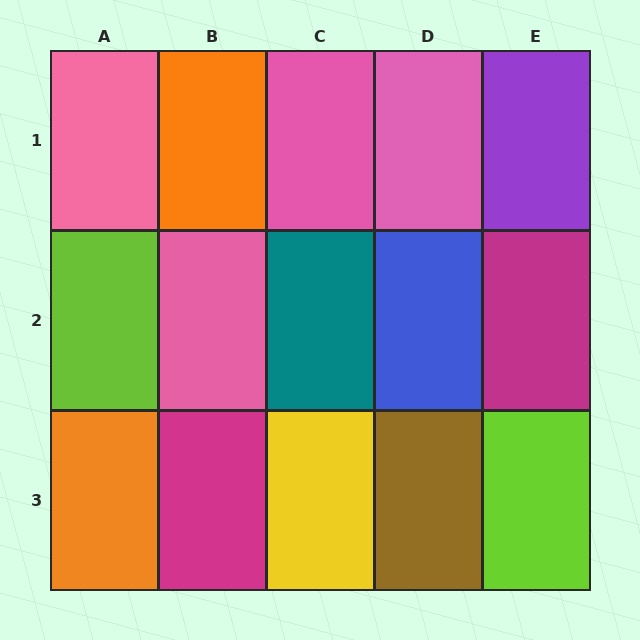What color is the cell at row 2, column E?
Magenta.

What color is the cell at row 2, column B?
Pink.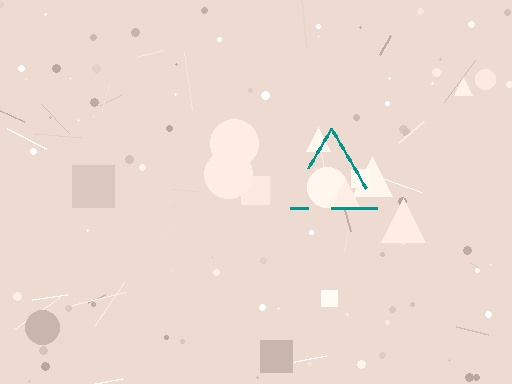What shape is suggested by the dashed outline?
The dashed outline suggests a triangle.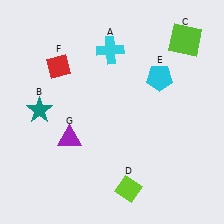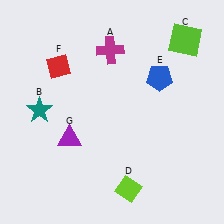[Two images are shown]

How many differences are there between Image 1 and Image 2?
There are 2 differences between the two images.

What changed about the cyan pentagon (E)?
In Image 1, E is cyan. In Image 2, it changed to blue.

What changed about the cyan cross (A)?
In Image 1, A is cyan. In Image 2, it changed to magenta.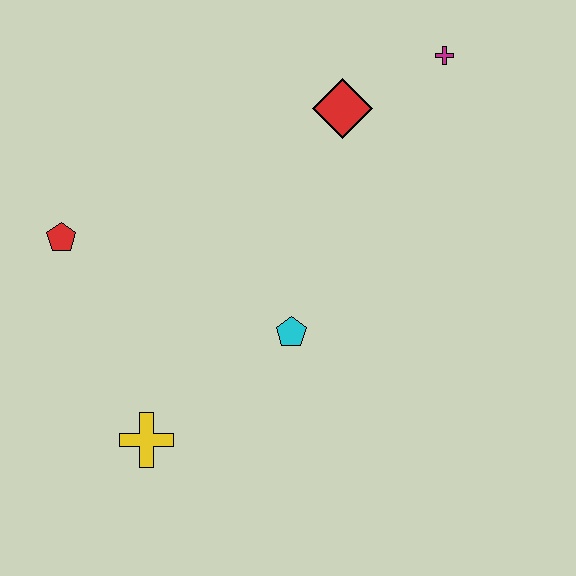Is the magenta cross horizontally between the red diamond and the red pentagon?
No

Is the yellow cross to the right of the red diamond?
No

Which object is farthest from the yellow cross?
The magenta cross is farthest from the yellow cross.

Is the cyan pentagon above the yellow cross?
Yes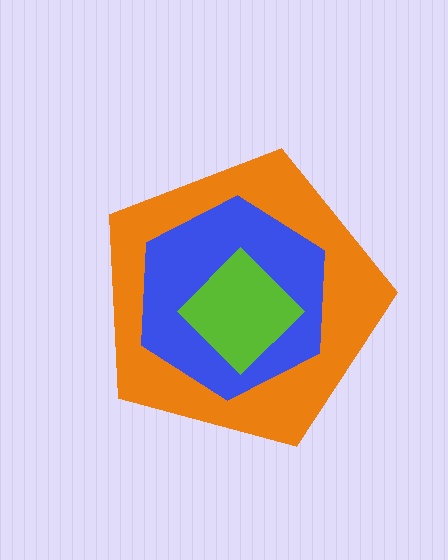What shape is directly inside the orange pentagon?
The blue hexagon.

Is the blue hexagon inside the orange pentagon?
Yes.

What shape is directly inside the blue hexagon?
The lime diamond.